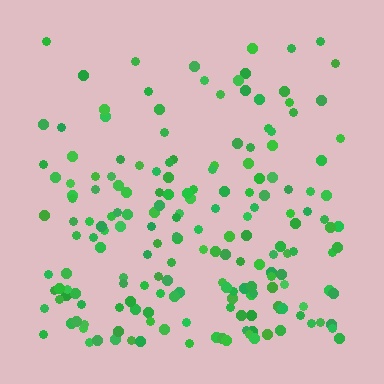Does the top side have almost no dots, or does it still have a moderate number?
Still a moderate number, just noticeably fewer than the bottom.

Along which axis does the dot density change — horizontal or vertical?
Vertical.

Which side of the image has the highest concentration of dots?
The bottom.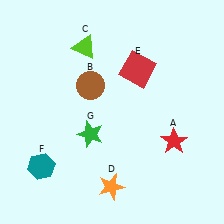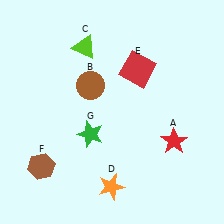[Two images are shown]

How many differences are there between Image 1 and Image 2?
There is 1 difference between the two images.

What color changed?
The hexagon (F) changed from teal in Image 1 to brown in Image 2.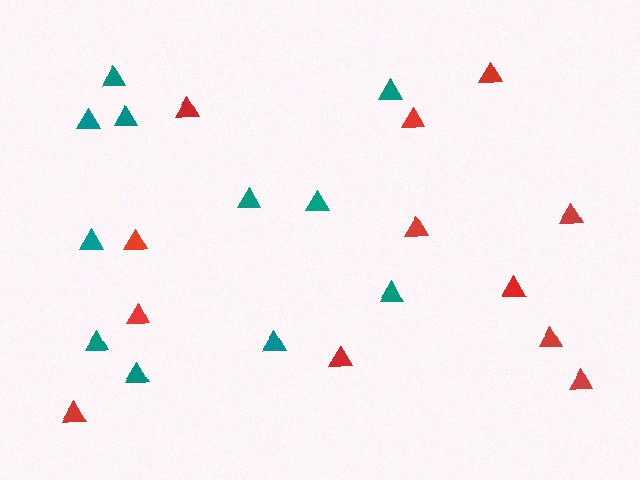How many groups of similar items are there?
There are 2 groups: one group of red triangles (12) and one group of teal triangles (11).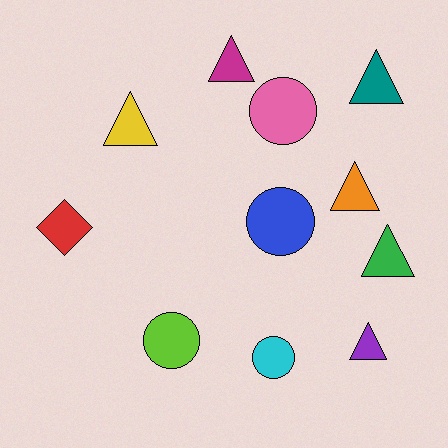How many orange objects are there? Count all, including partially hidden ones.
There is 1 orange object.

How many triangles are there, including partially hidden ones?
There are 6 triangles.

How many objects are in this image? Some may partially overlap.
There are 11 objects.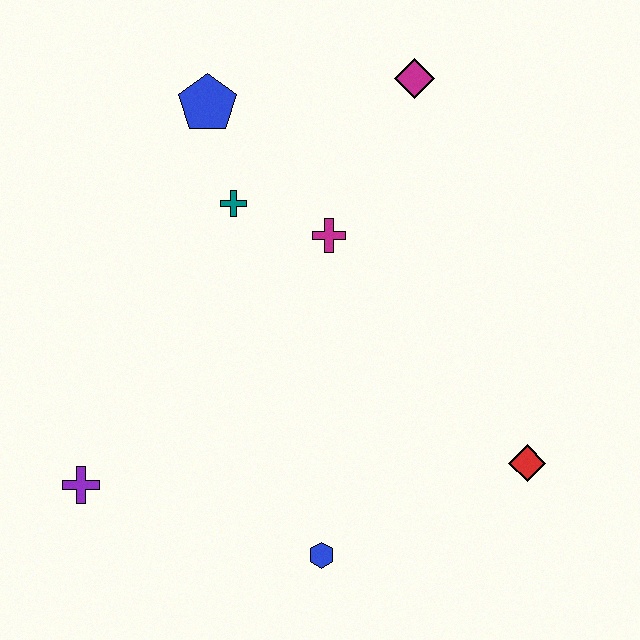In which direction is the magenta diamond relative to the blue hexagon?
The magenta diamond is above the blue hexagon.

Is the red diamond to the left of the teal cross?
No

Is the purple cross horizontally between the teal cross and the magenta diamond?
No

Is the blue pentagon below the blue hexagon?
No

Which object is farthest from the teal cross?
The red diamond is farthest from the teal cross.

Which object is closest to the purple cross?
The blue hexagon is closest to the purple cross.